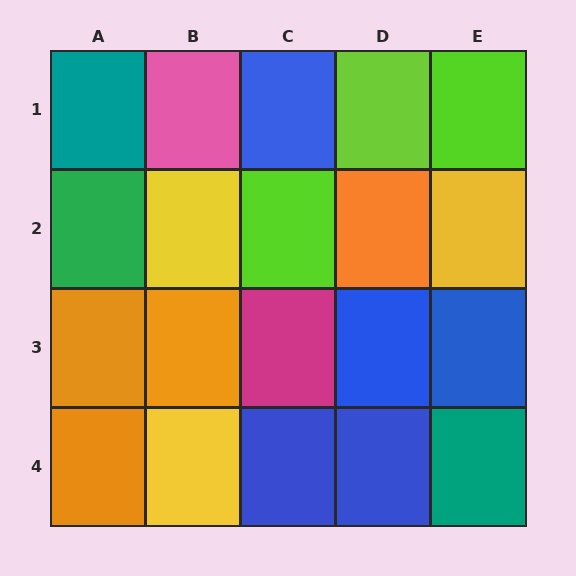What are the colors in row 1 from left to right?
Teal, pink, blue, lime, lime.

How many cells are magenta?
1 cell is magenta.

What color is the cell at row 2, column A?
Green.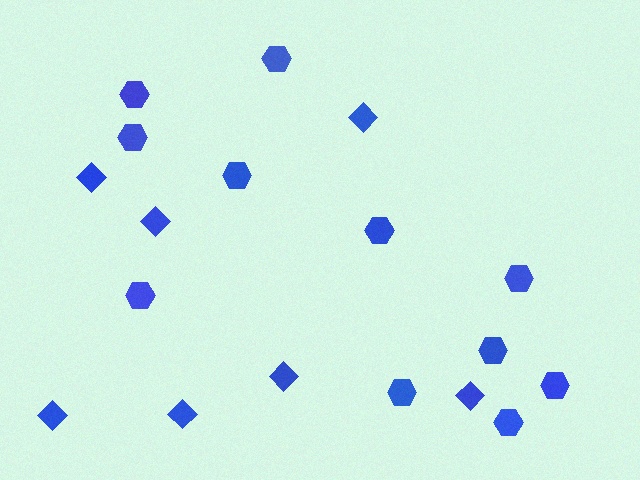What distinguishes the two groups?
There are 2 groups: one group of hexagons (11) and one group of diamonds (7).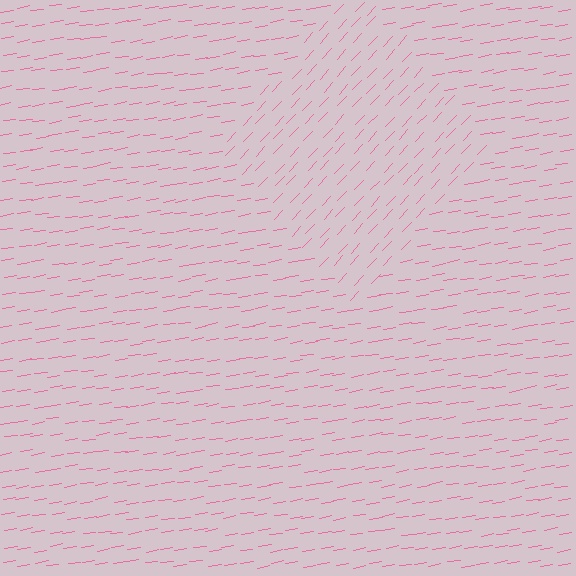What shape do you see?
I see a diamond.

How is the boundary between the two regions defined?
The boundary is defined purely by a change in line orientation (approximately 38 degrees difference). All lines are the same color and thickness.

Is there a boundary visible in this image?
Yes, there is a texture boundary formed by a change in line orientation.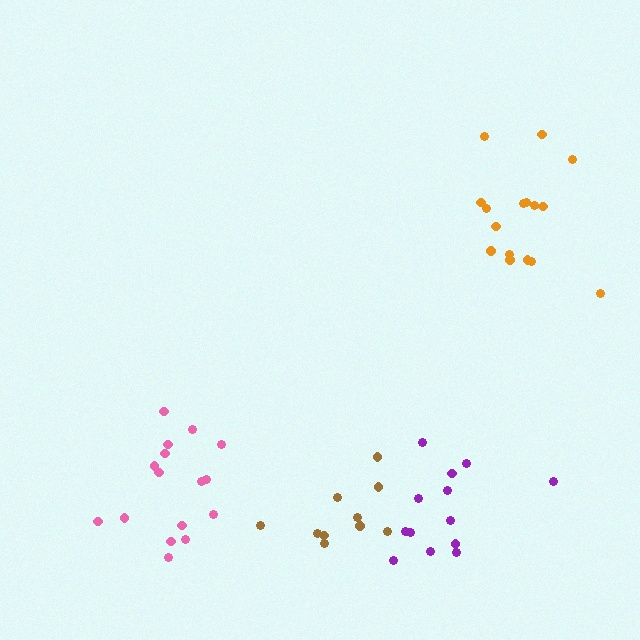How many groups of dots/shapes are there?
There are 4 groups.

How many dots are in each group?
Group 1: 13 dots, Group 2: 16 dots, Group 3: 10 dots, Group 4: 16 dots (55 total).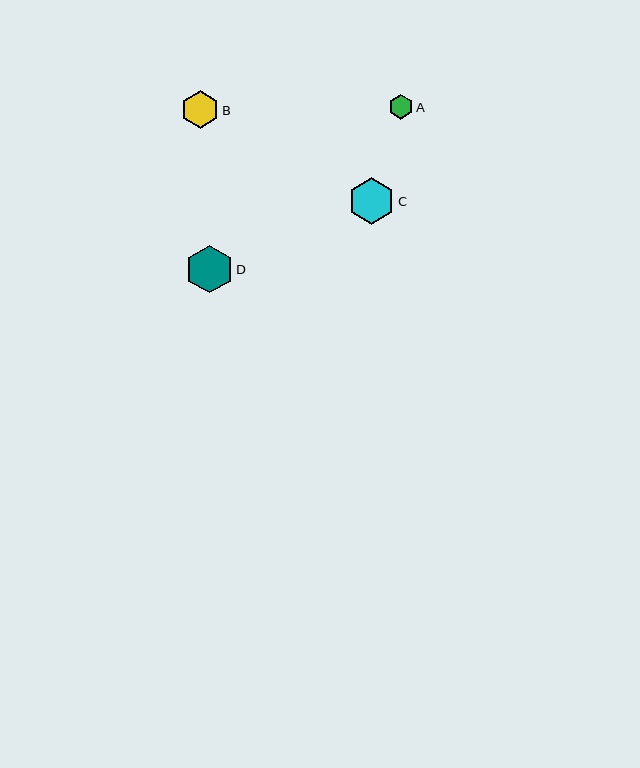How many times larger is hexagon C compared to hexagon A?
Hexagon C is approximately 1.9 times the size of hexagon A.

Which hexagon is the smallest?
Hexagon A is the smallest with a size of approximately 25 pixels.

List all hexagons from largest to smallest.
From largest to smallest: D, C, B, A.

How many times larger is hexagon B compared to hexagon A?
Hexagon B is approximately 1.5 times the size of hexagon A.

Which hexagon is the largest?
Hexagon D is the largest with a size of approximately 48 pixels.